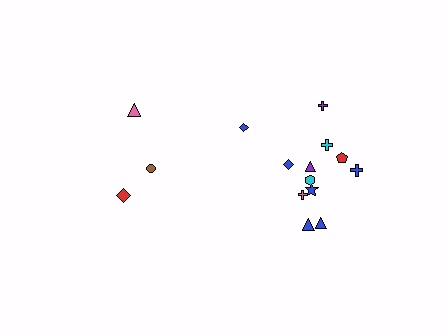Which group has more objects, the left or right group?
The right group.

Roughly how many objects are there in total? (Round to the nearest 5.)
Roughly 15 objects in total.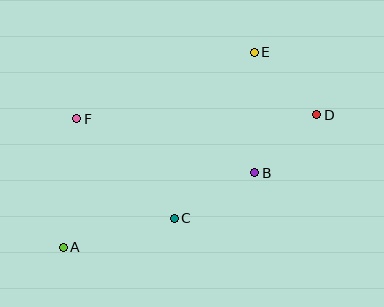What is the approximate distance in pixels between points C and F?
The distance between C and F is approximately 140 pixels.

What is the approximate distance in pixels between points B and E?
The distance between B and E is approximately 120 pixels.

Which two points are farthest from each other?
Points A and D are farthest from each other.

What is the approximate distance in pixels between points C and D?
The distance between C and D is approximately 176 pixels.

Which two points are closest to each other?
Points B and D are closest to each other.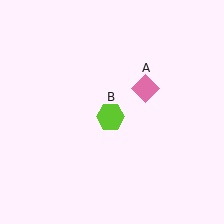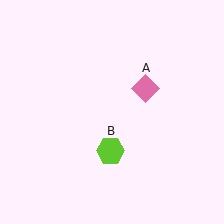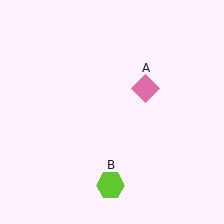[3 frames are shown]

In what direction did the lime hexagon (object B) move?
The lime hexagon (object B) moved down.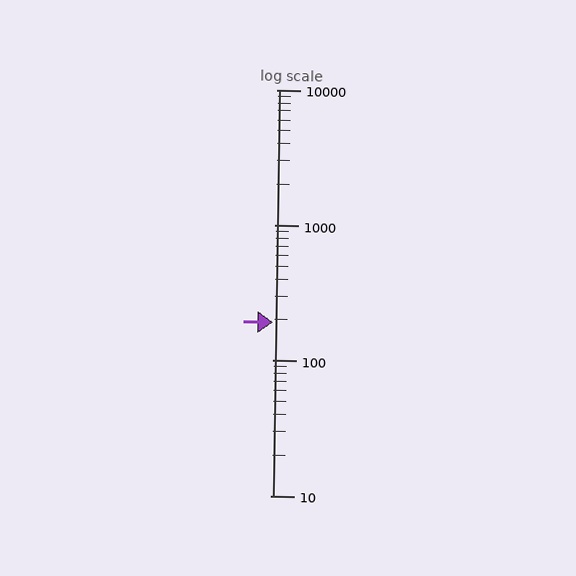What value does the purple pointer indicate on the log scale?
The pointer indicates approximately 190.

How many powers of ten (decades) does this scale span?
The scale spans 3 decades, from 10 to 10000.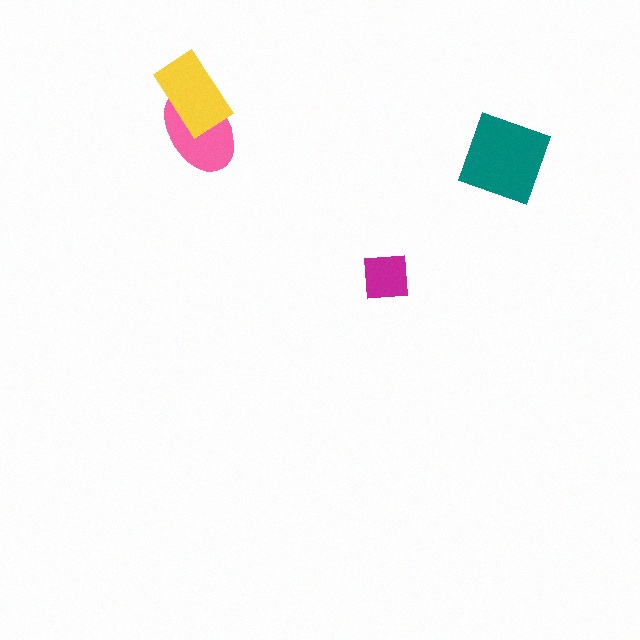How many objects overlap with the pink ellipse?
1 object overlaps with the pink ellipse.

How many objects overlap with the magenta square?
0 objects overlap with the magenta square.